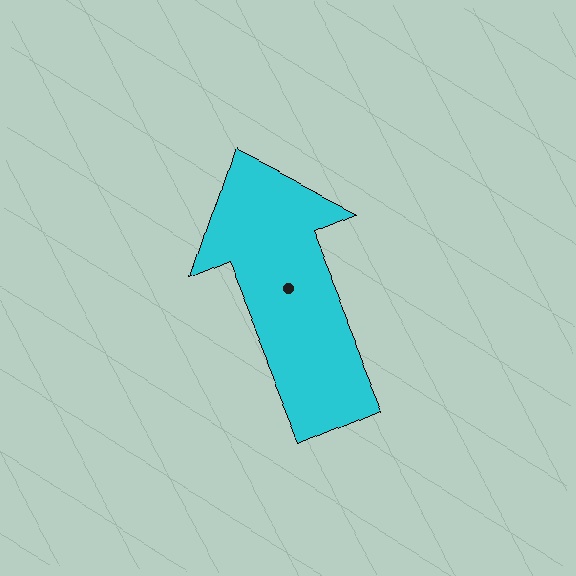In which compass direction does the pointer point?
Northwest.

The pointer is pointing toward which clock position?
Roughly 11 o'clock.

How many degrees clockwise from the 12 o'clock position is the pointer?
Approximately 337 degrees.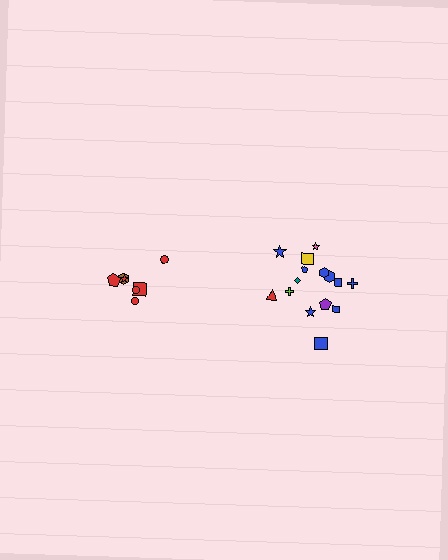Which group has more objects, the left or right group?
The right group.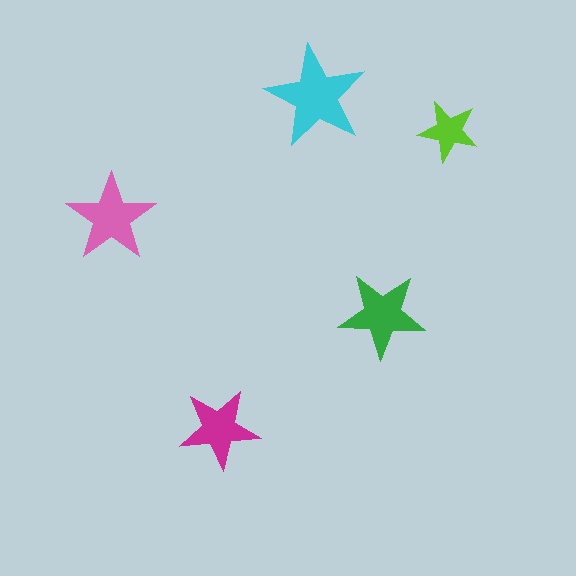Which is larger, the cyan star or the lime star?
The cyan one.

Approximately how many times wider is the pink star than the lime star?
About 1.5 times wider.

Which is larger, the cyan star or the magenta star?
The cyan one.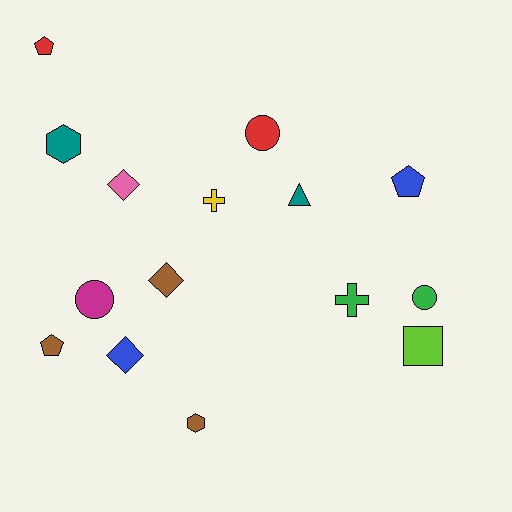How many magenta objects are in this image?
There is 1 magenta object.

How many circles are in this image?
There are 3 circles.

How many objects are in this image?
There are 15 objects.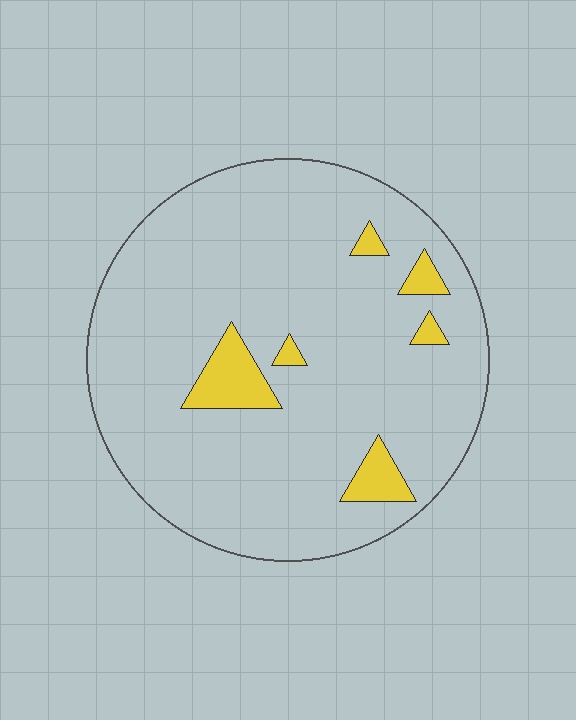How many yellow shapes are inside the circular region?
6.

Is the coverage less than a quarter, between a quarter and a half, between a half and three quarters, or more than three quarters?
Less than a quarter.